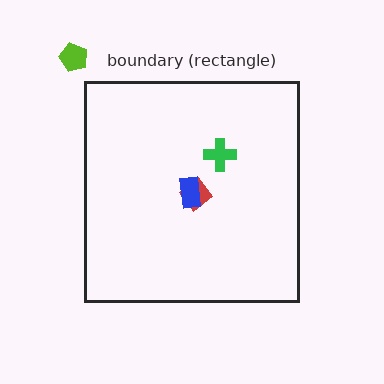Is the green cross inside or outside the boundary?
Inside.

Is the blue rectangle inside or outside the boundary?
Inside.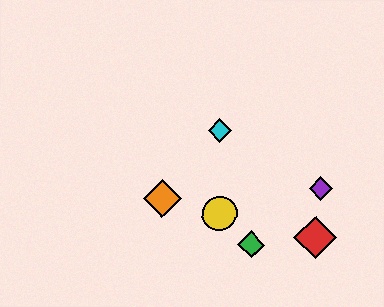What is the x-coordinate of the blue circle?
The blue circle is at x≈219.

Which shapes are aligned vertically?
The blue circle, the yellow circle, the cyan diamond are aligned vertically.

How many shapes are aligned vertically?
3 shapes (the blue circle, the yellow circle, the cyan diamond) are aligned vertically.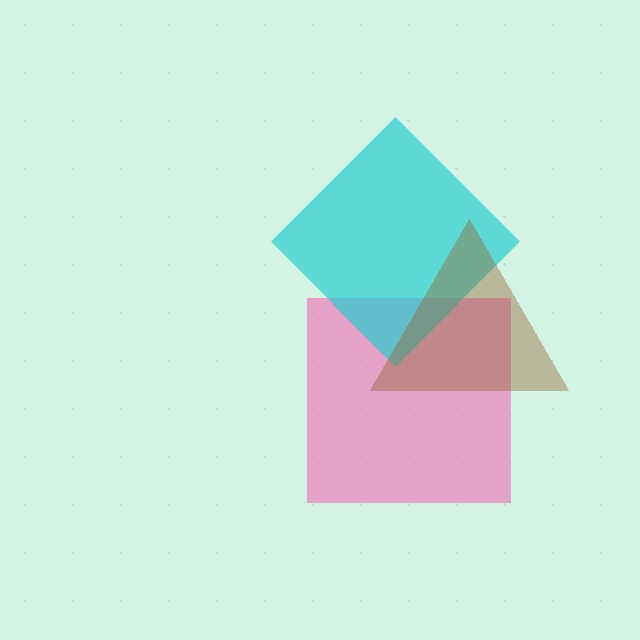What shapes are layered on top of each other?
The layered shapes are: a pink square, a cyan diamond, a brown triangle.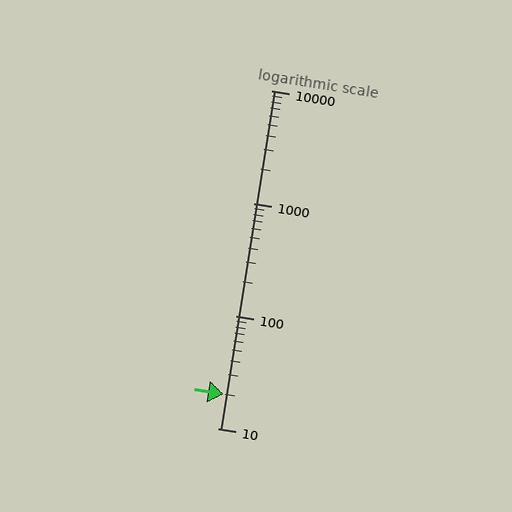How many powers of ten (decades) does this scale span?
The scale spans 3 decades, from 10 to 10000.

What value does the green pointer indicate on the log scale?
The pointer indicates approximately 20.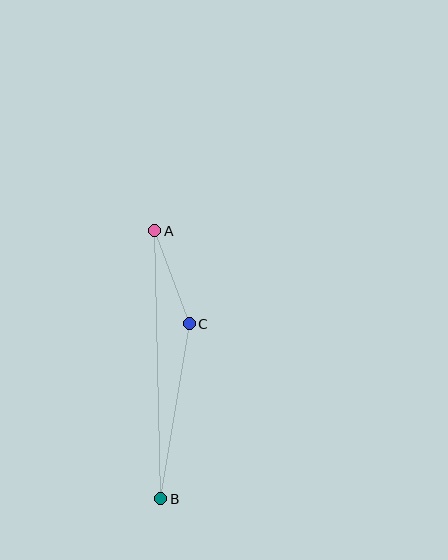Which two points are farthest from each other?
Points A and B are farthest from each other.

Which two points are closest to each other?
Points A and C are closest to each other.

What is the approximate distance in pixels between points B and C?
The distance between B and C is approximately 177 pixels.